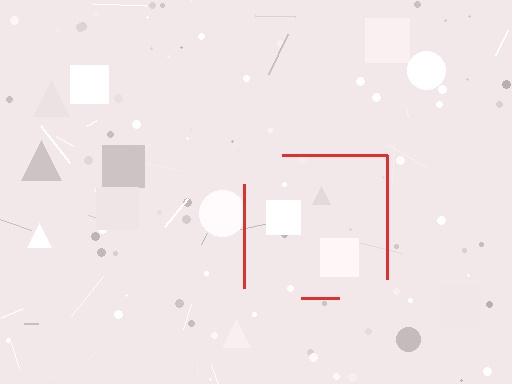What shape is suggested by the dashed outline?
The dashed outline suggests a square.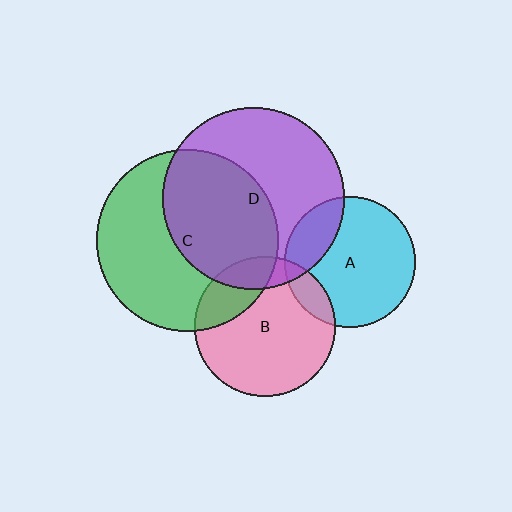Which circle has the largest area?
Circle D (purple).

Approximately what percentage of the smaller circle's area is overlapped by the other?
Approximately 20%.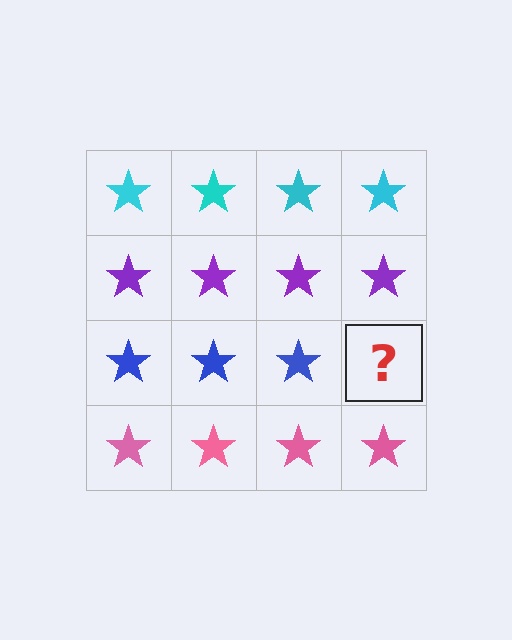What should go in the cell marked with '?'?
The missing cell should contain a blue star.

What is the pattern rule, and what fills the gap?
The rule is that each row has a consistent color. The gap should be filled with a blue star.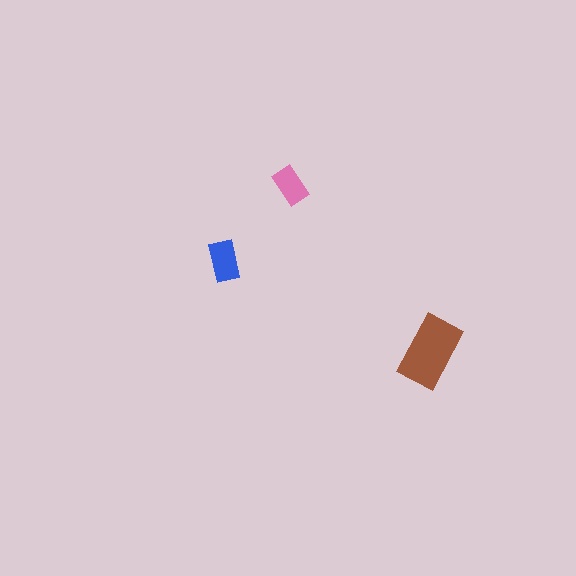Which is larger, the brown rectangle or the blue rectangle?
The brown one.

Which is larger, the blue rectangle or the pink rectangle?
The blue one.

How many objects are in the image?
There are 3 objects in the image.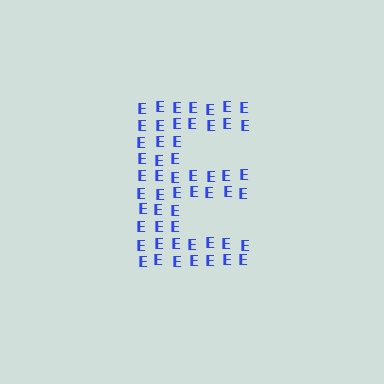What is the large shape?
The large shape is the letter E.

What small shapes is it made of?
It is made of small letter E's.